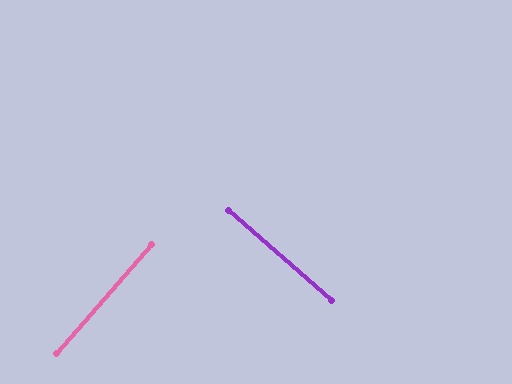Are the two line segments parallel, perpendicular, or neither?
Perpendicular — they meet at approximately 90°.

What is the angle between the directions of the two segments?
Approximately 90 degrees.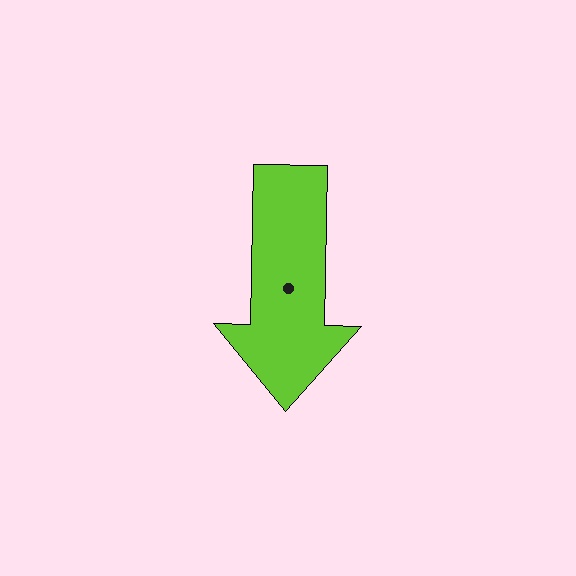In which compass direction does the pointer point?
South.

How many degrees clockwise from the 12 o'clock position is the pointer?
Approximately 181 degrees.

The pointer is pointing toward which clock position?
Roughly 6 o'clock.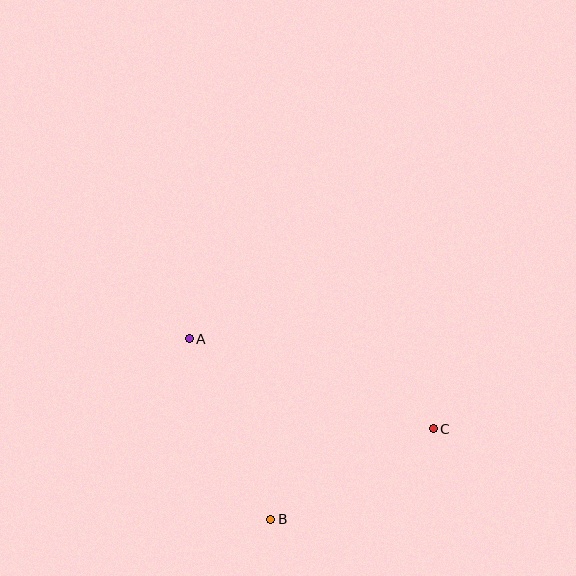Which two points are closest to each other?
Points B and C are closest to each other.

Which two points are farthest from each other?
Points A and C are farthest from each other.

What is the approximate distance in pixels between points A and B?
The distance between A and B is approximately 198 pixels.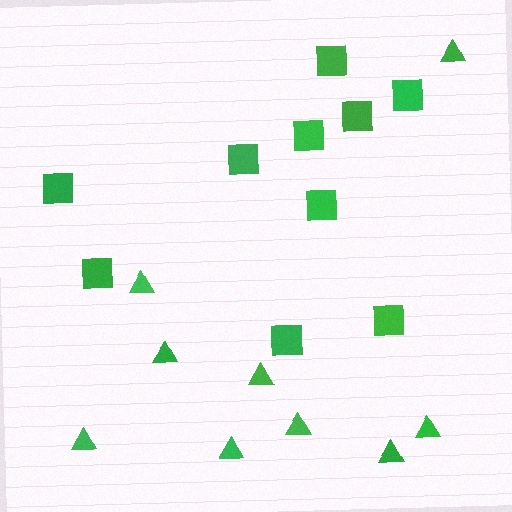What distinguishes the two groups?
There are 2 groups: one group of triangles (9) and one group of squares (10).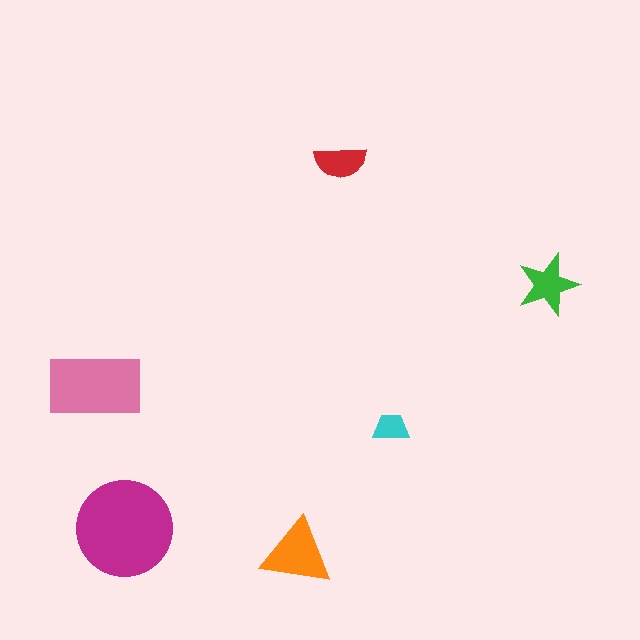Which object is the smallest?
The cyan trapezoid.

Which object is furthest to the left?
The pink rectangle is leftmost.